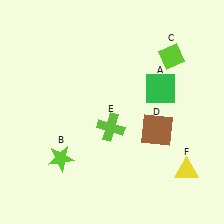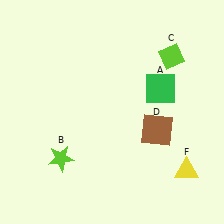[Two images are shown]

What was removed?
The lime cross (E) was removed in Image 2.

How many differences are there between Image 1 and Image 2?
There is 1 difference between the two images.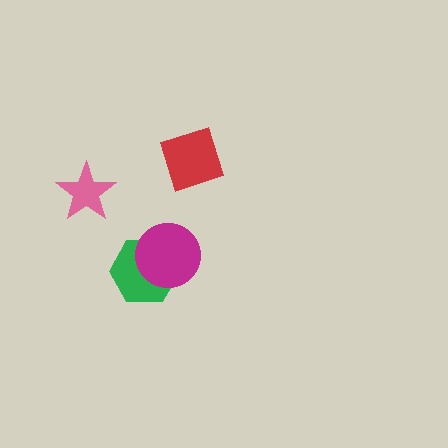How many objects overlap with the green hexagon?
1 object overlaps with the green hexagon.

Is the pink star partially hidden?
No, no other shape covers it.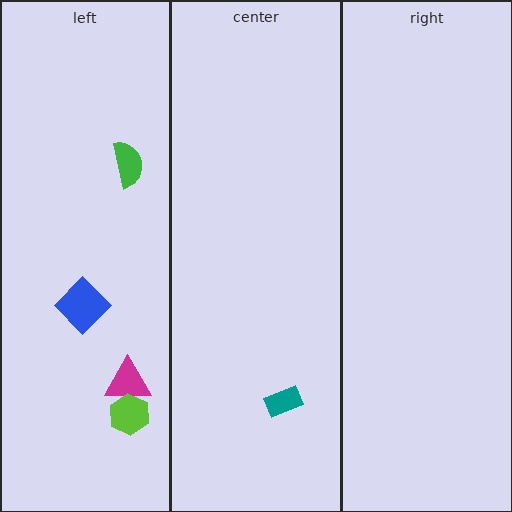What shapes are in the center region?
The teal rectangle.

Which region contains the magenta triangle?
The left region.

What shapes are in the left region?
The magenta triangle, the blue diamond, the lime hexagon, the green semicircle.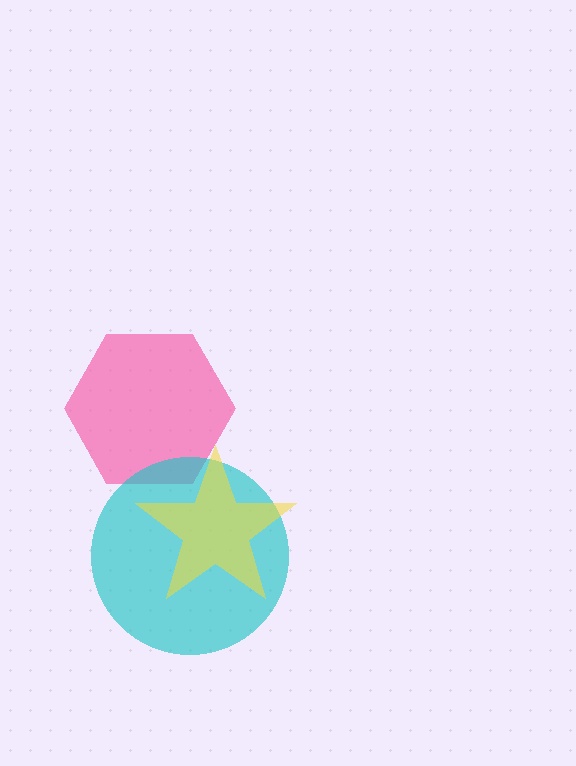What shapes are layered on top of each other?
The layered shapes are: a pink hexagon, a cyan circle, a yellow star.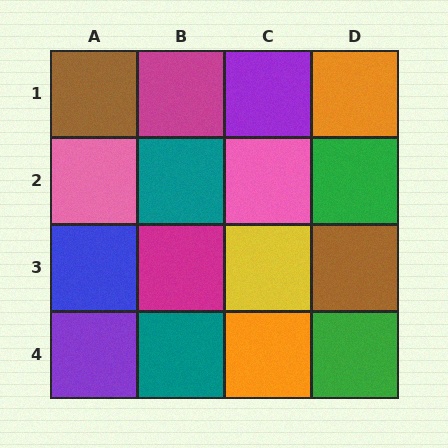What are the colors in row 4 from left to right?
Purple, teal, orange, green.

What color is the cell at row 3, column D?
Brown.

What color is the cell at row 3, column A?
Blue.